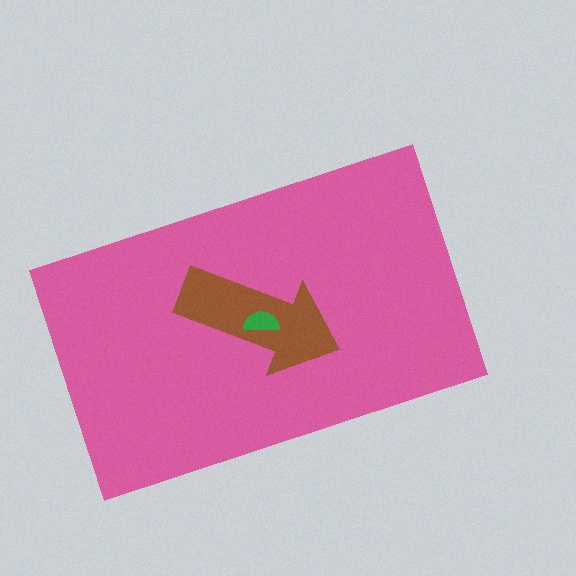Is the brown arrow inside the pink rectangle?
Yes.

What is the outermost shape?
The pink rectangle.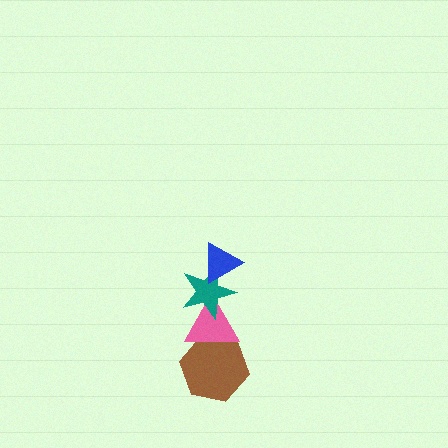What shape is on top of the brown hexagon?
The pink triangle is on top of the brown hexagon.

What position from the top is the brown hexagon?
The brown hexagon is 4th from the top.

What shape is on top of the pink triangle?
The teal star is on top of the pink triangle.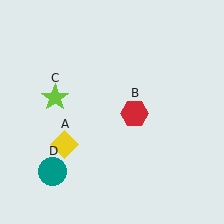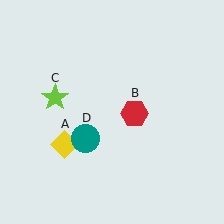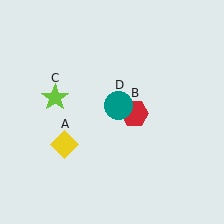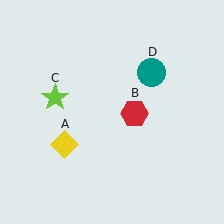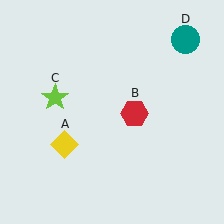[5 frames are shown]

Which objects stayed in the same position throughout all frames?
Yellow diamond (object A) and red hexagon (object B) and lime star (object C) remained stationary.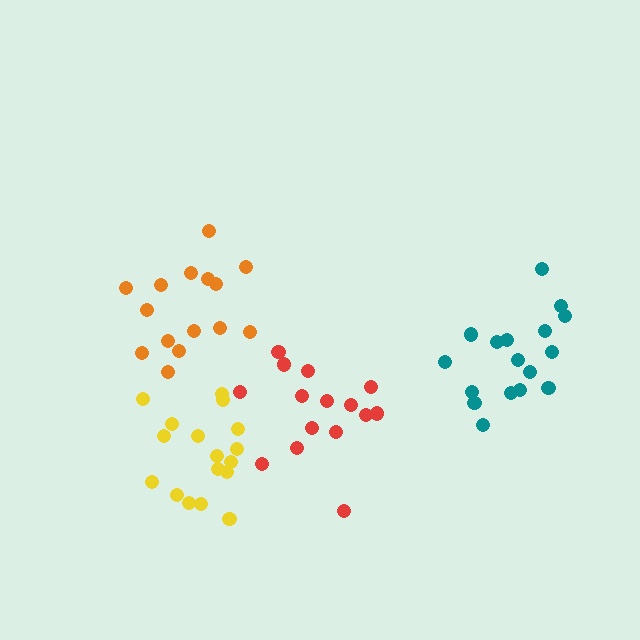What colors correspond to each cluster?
The clusters are colored: yellow, orange, red, teal.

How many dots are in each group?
Group 1: 17 dots, Group 2: 15 dots, Group 3: 15 dots, Group 4: 17 dots (64 total).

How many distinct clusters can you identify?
There are 4 distinct clusters.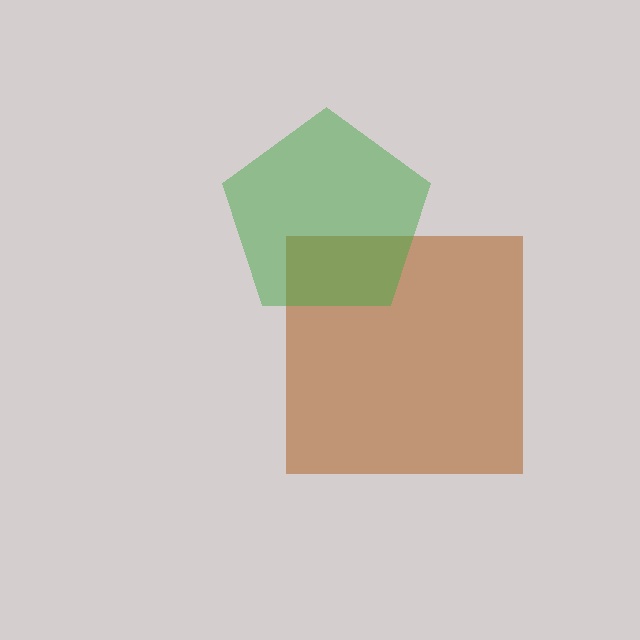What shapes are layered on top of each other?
The layered shapes are: a brown square, a green pentagon.